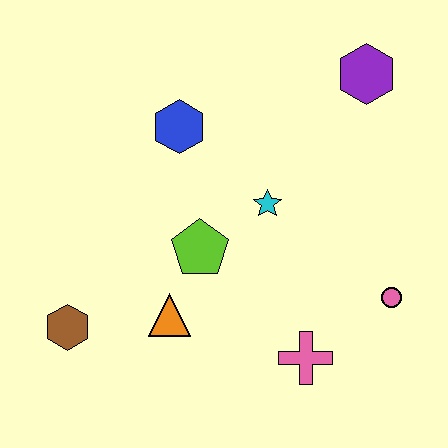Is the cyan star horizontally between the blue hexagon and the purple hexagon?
Yes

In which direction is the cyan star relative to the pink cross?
The cyan star is above the pink cross.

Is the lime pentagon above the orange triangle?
Yes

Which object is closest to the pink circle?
The pink cross is closest to the pink circle.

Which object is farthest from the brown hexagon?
The purple hexagon is farthest from the brown hexagon.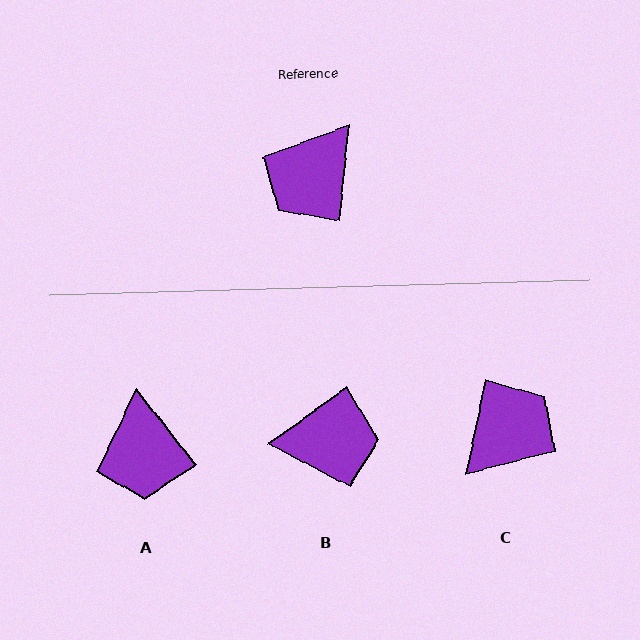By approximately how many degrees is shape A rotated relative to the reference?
Approximately 43 degrees counter-clockwise.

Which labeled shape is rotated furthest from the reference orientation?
C, about 174 degrees away.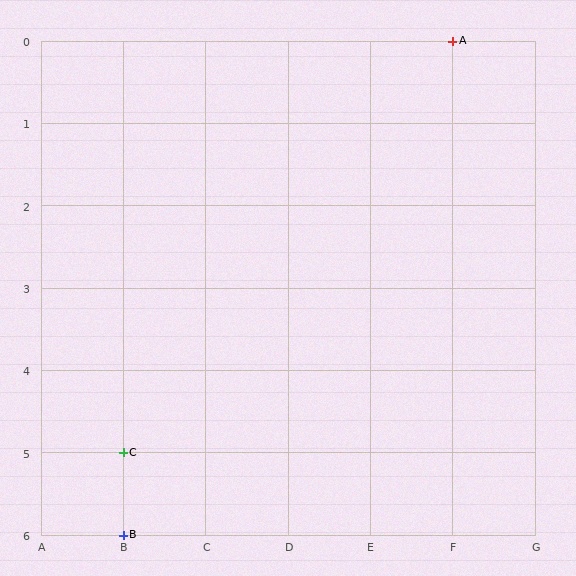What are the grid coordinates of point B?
Point B is at grid coordinates (B, 6).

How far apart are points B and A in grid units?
Points B and A are 4 columns and 6 rows apart (about 7.2 grid units diagonally).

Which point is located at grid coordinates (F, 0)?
Point A is at (F, 0).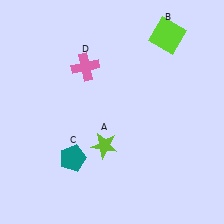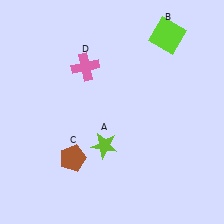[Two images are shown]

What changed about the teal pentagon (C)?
In Image 1, C is teal. In Image 2, it changed to brown.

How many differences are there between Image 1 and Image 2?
There is 1 difference between the two images.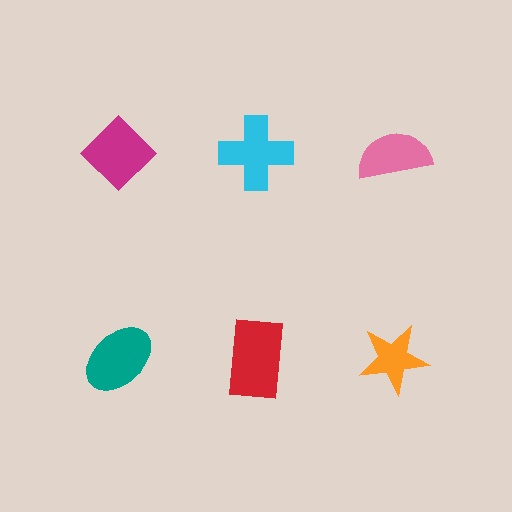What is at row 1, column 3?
A pink semicircle.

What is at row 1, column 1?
A magenta diamond.